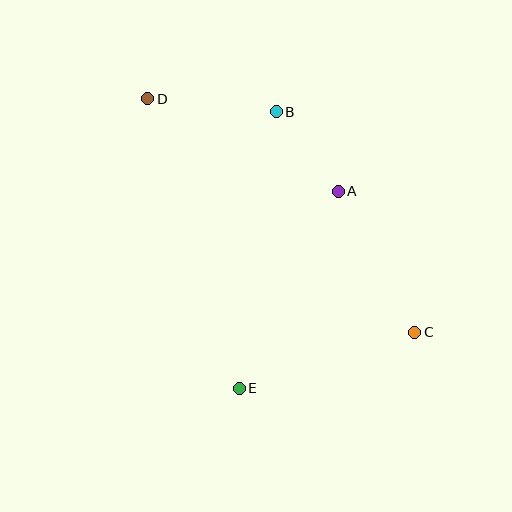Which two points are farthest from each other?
Points C and D are farthest from each other.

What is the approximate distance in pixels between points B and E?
The distance between B and E is approximately 279 pixels.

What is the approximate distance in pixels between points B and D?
The distance between B and D is approximately 129 pixels.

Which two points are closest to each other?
Points A and B are closest to each other.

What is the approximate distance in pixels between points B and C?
The distance between B and C is approximately 260 pixels.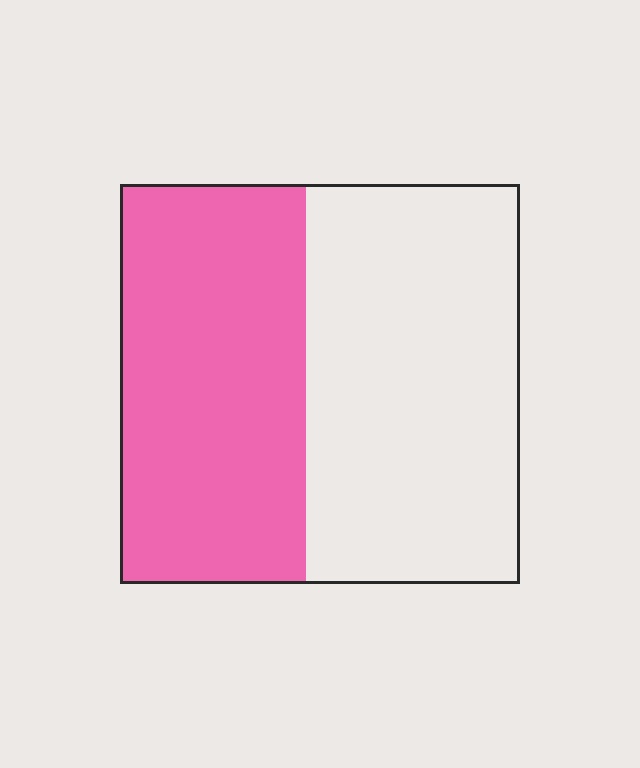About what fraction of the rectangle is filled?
About one half (1/2).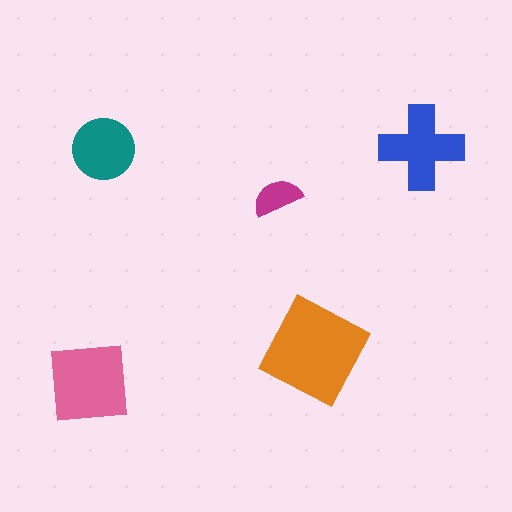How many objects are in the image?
There are 5 objects in the image.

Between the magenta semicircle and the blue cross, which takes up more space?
The blue cross.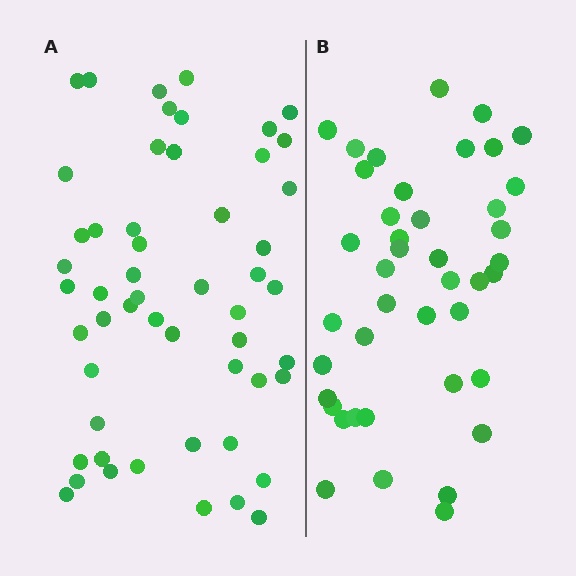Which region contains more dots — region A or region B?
Region A (the left region) has more dots.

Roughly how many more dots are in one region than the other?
Region A has roughly 12 or so more dots than region B.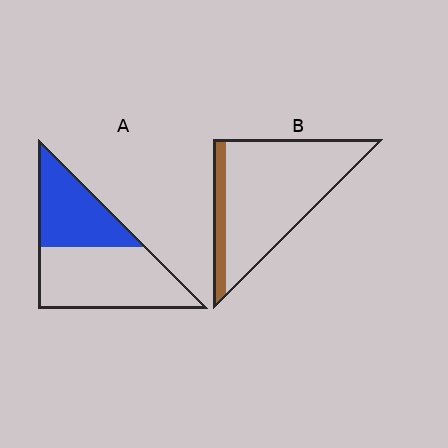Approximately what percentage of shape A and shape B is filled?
A is approximately 40% and B is approximately 15%.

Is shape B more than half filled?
No.